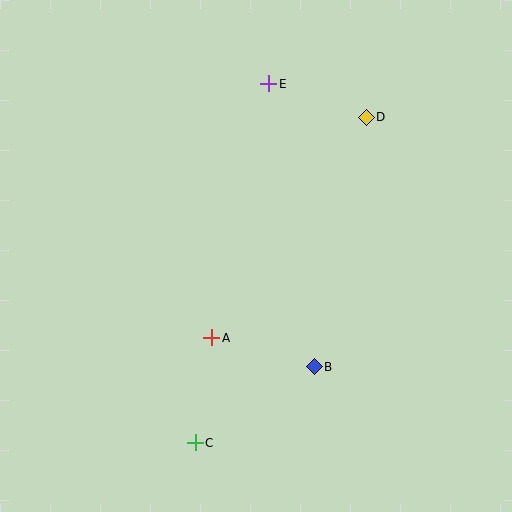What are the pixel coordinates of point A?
Point A is at (212, 338).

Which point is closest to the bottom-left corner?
Point C is closest to the bottom-left corner.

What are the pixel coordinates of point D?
Point D is at (366, 117).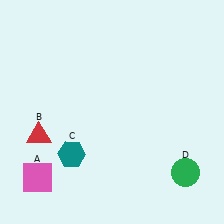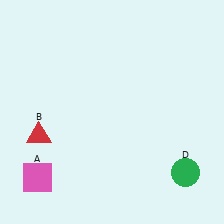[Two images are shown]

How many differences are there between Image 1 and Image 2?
There is 1 difference between the two images.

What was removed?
The teal hexagon (C) was removed in Image 2.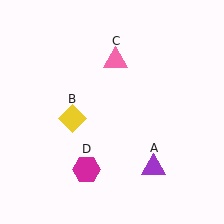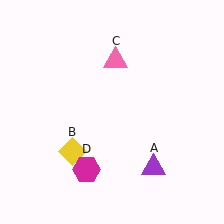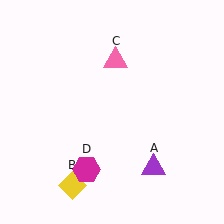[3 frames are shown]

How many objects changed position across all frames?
1 object changed position: yellow diamond (object B).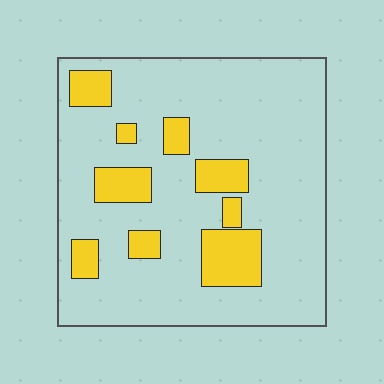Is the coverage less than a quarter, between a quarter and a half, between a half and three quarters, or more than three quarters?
Less than a quarter.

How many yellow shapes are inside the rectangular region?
9.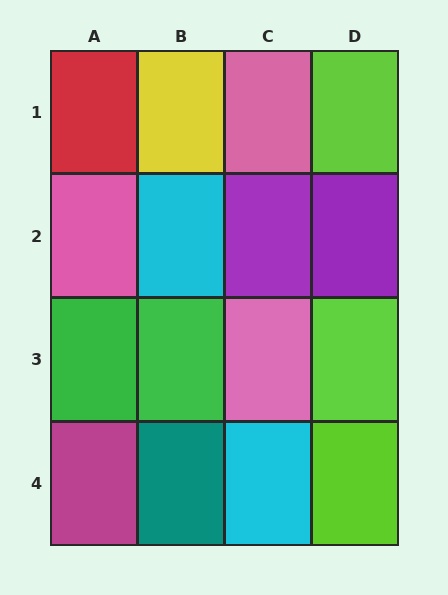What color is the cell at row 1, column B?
Yellow.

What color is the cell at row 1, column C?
Pink.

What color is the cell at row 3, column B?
Green.